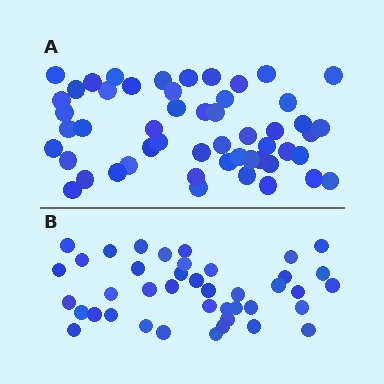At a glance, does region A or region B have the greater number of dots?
Region A (the top region) has more dots.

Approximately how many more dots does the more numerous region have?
Region A has roughly 12 or so more dots than region B.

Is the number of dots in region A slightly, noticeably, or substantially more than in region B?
Region A has noticeably more, but not dramatically so. The ratio is roughly 1.3 to 1.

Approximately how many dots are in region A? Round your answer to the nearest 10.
About 50 dots. (The exact count is 52, which rounds to 50.)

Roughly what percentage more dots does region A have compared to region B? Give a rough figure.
About 25% more.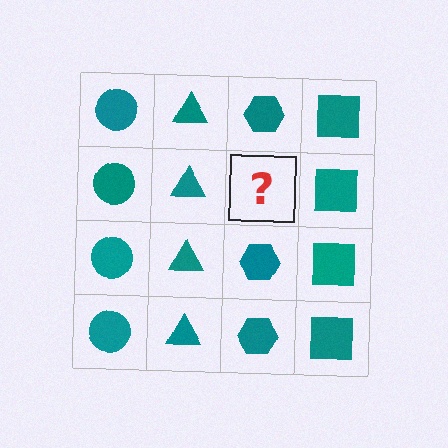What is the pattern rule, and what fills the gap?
The rule is that each column has a consistent shape. The gap should be filled with a teal hexagon.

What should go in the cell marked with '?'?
The missing cell should contain a teal hexagon.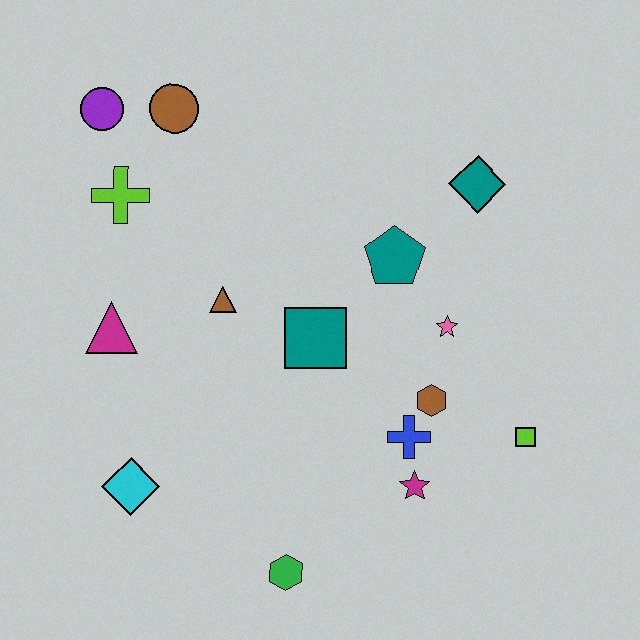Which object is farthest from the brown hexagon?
The purple circle is farthest from the brown hexagon.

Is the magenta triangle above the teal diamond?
No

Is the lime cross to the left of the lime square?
Yes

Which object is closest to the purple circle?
The brown circle is closest to the purple circle.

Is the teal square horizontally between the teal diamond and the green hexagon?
Yes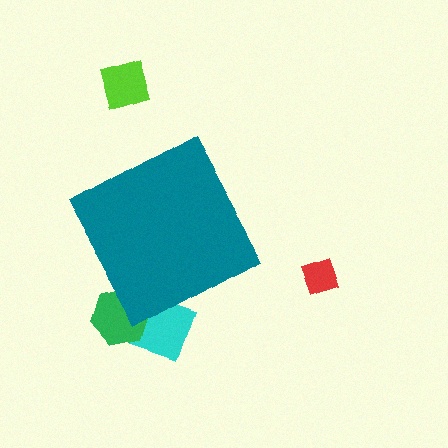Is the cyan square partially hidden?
Yes, the cyan square is partially hidden behind the teal diamond.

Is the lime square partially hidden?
No, the lime square is fully visible.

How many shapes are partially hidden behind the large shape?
2 shapes are partially hidden.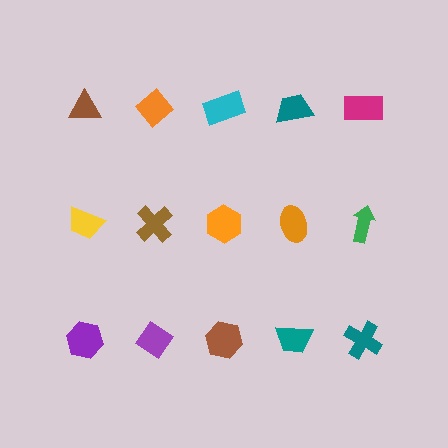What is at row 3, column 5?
A teal cross.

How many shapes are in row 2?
5 shapes.